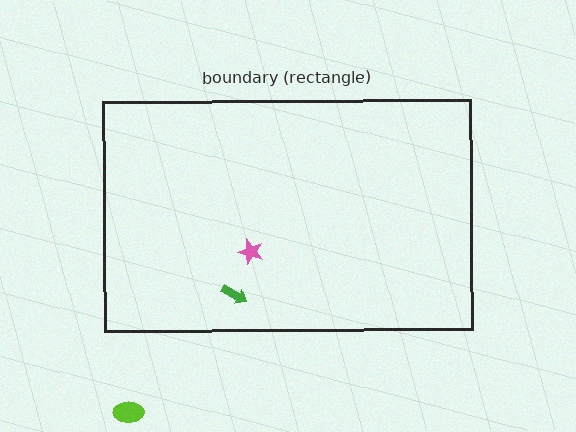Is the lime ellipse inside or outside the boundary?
Outside.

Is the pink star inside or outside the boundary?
Inside.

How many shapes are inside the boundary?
2 inside, 1 outside.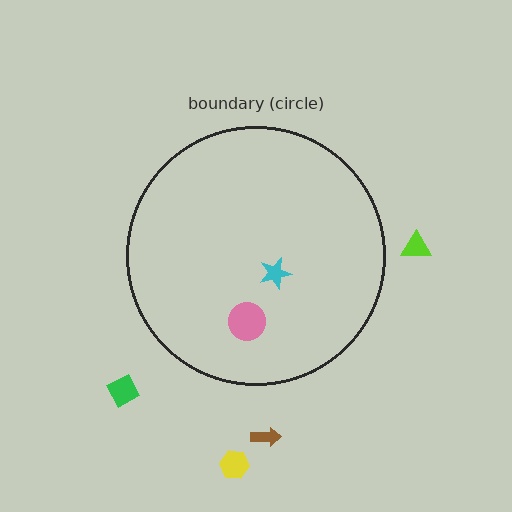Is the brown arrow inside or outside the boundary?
Outside.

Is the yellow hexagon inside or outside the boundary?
Outside.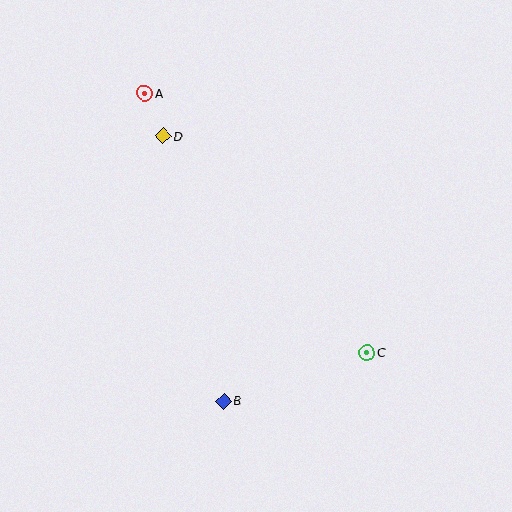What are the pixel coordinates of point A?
Point A is at (145, 93).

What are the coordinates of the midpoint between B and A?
The midpoint between B and A is at (184, 247).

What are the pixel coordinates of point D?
Point D is at (163, 136).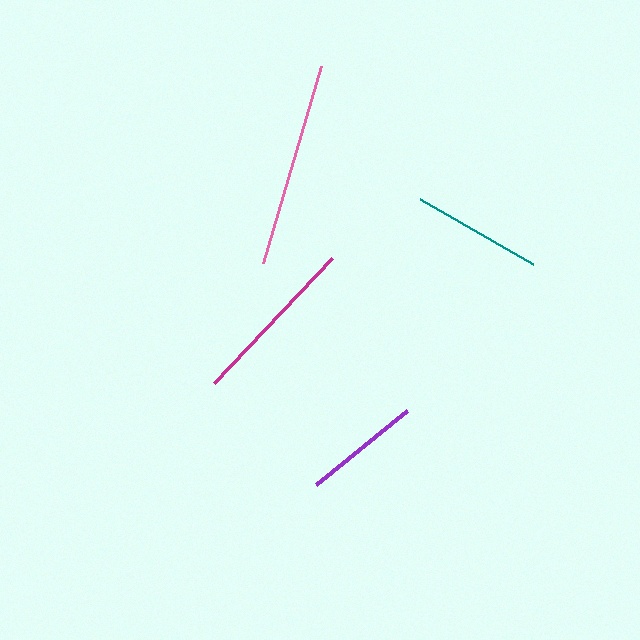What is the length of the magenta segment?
The magenta segment is approximately 172 pixels long.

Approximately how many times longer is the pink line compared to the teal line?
The pink line is approximately 1.6 times the length of the teal line.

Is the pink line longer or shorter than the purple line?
The pink line is longer than the purple line.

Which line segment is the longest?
The pink line is the longest at approximately 205 pixels.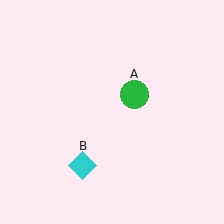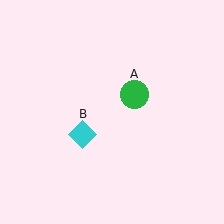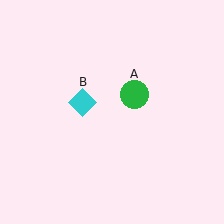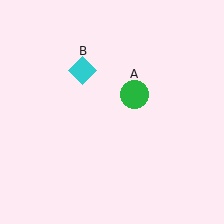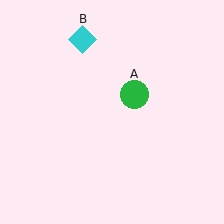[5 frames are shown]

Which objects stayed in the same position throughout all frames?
Green circle (object A) remained stationary.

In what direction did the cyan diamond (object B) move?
The cyan diamond (object B) moved up.